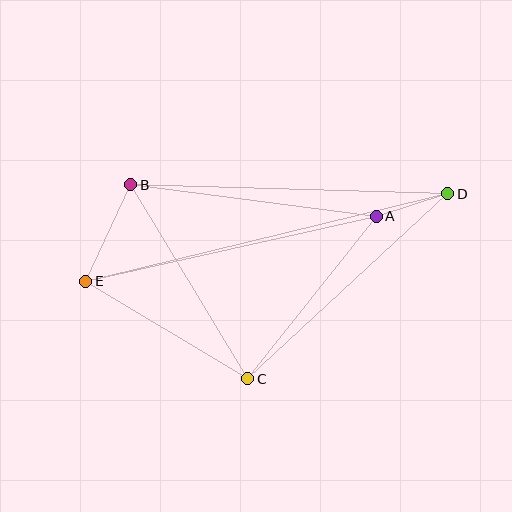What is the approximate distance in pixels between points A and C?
The distance between A and C is approximately 207 pixels.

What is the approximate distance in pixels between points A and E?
The distance between A and E is approximately 297 pixels.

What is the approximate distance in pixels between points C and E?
The distance between C and E is approximately 189 pixels.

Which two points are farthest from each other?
Points D and E are farthest from each other.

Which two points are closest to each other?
Points A and D are closest to each other.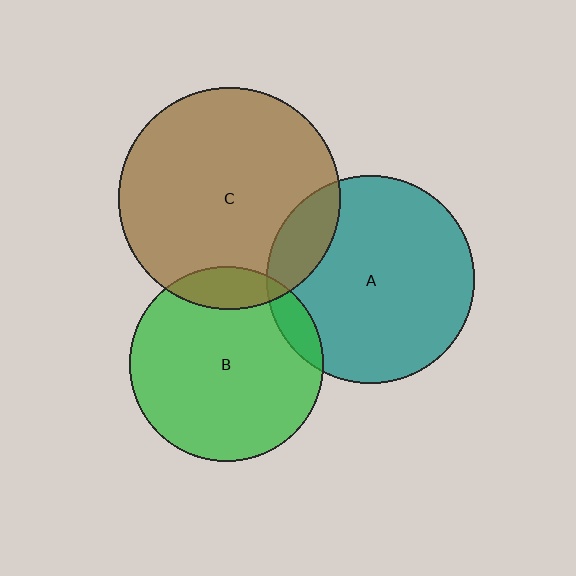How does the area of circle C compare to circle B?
Approximately 1.3 times.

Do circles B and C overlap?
Yes.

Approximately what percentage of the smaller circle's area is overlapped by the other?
Approximately 10%.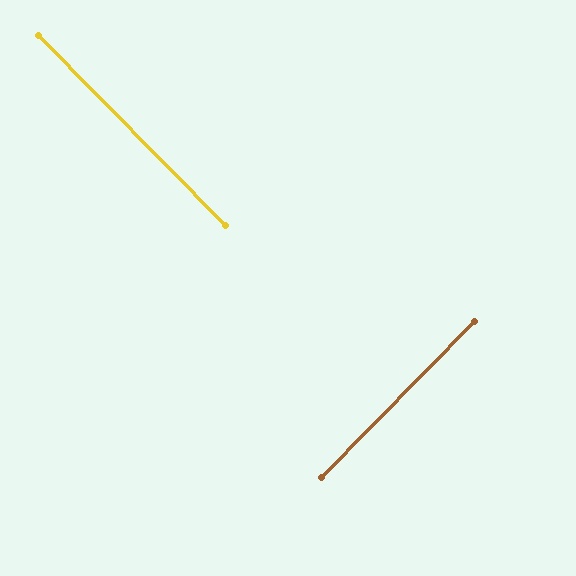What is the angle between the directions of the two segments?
Approximately 89 degrees.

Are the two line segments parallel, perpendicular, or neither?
Perpendicular — they meet at approximately 89°.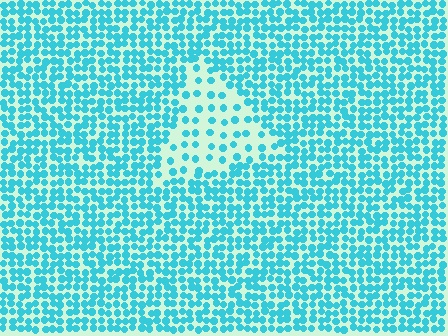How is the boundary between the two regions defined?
The boundary is defined by a change in element density (approximately 2.5x ratio). All elements are the same color, size, and shape.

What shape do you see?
I see a triangle.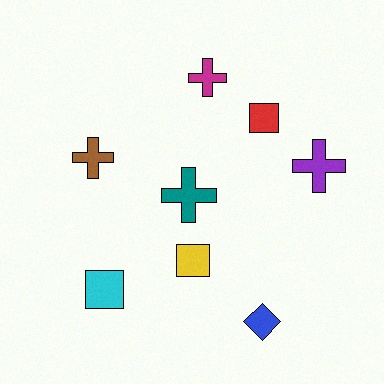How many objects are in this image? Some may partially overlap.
There are 8 objects.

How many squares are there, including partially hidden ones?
There are 3 squares.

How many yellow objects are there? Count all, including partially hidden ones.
There is 1 yellow object.